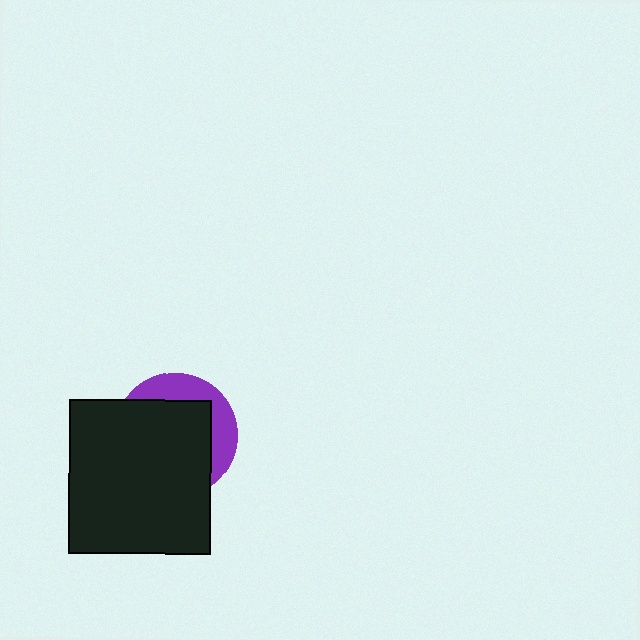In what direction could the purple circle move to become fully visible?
The purple circle could move toward the upper-right. That would shift it out from behind the black rectangle entirely.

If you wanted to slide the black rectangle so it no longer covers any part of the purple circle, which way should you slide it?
Slide it toward the lower-left — that is the most direct way to separate the two shapes.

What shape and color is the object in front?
The object in front is a black rectangle.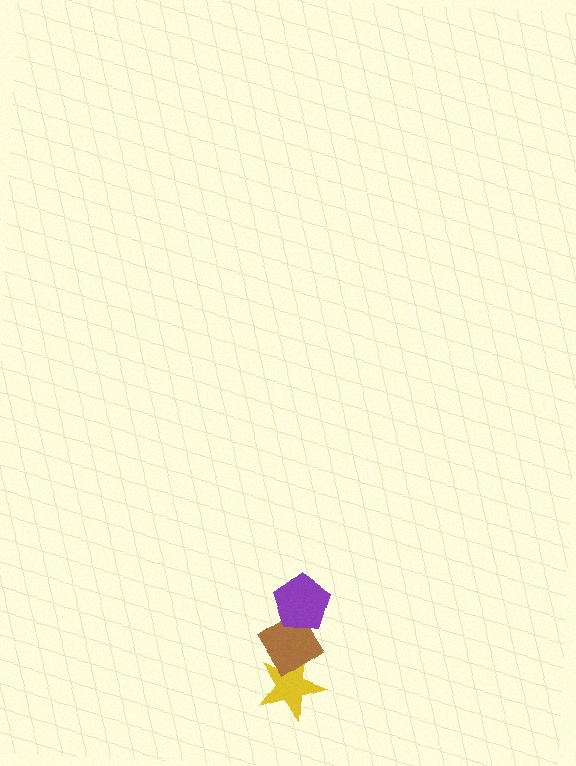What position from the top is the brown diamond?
The brown diamond is 2nd from the top.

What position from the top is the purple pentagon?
The purple pentagon is 1st from the top.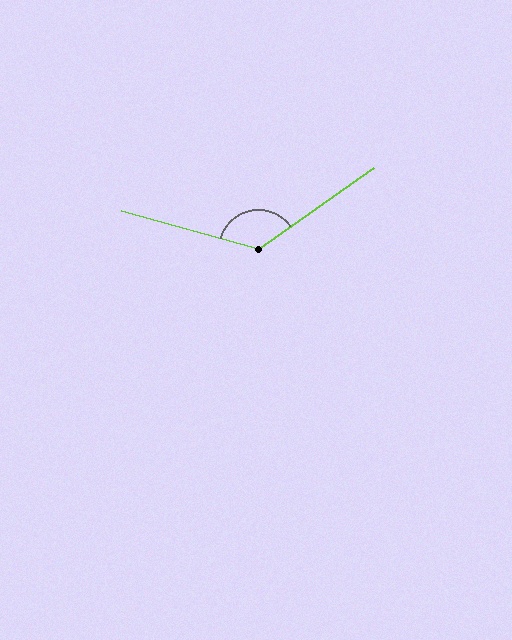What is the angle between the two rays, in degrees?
Approximately 129 degrees.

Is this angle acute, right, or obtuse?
It is obtuse.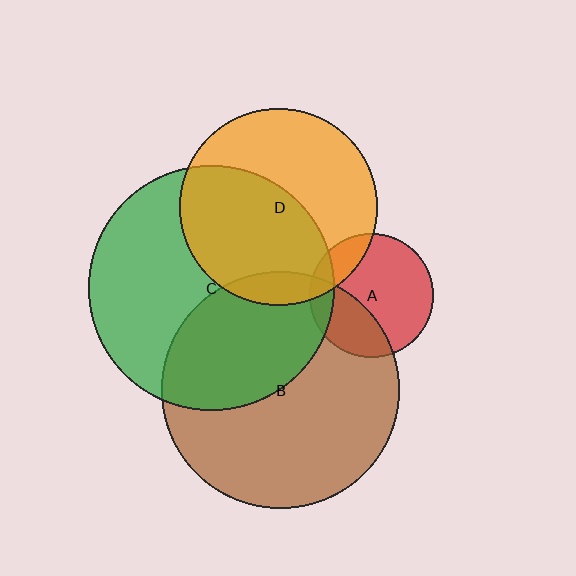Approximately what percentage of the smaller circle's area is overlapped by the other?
Approximately 10%.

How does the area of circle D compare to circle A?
Approximately 2.5 times.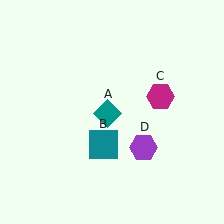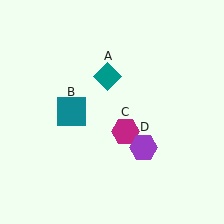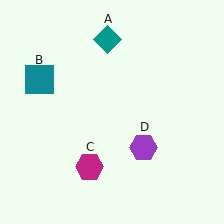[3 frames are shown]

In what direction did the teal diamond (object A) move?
The teal diamond (object A) moved up.